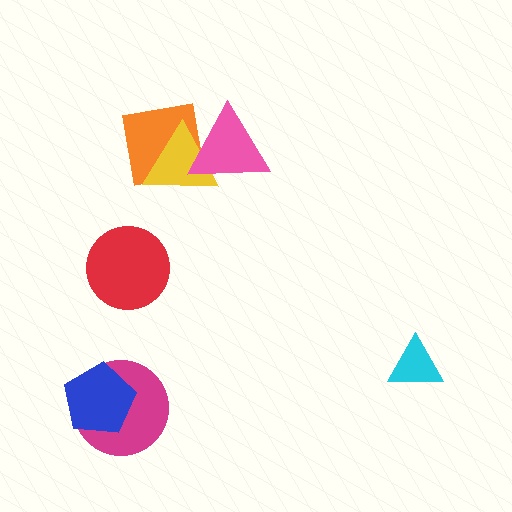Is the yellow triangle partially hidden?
Yes, it is partially covered by another shape.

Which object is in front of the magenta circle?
The blue pentagon is in front of the magenta circle.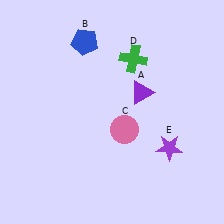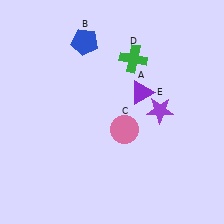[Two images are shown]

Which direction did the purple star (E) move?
The purple star (E) moved up.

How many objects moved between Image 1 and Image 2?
1 object moved between the two images.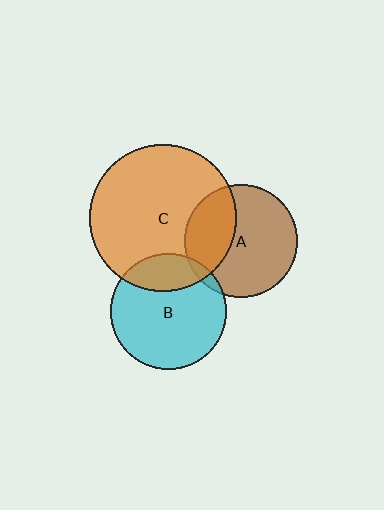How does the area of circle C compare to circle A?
Approximately 1.7 times.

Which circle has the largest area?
Circle C (orange).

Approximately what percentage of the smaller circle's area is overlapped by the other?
Approximately 35%.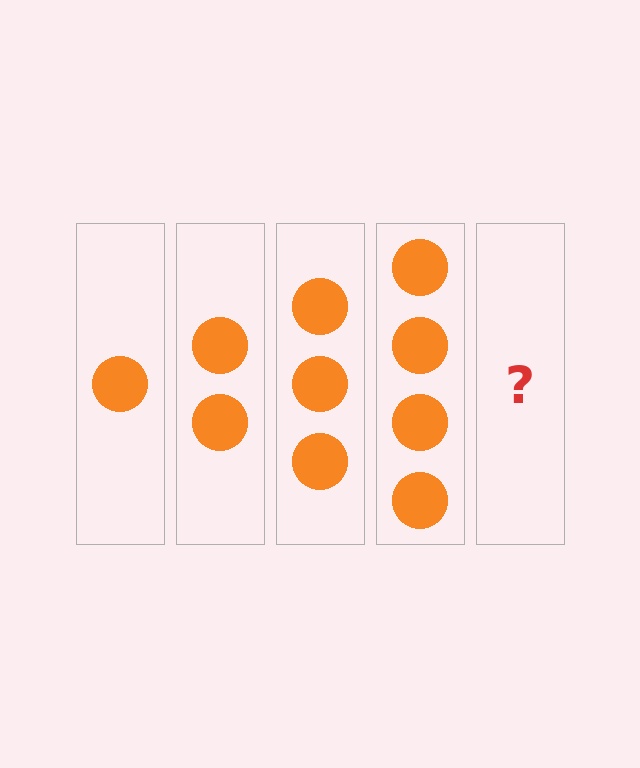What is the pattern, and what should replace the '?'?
The pattern is that each step adds one more circle. The '?' should be 5 circles.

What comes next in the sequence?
The next element should be 5 circles.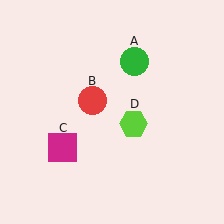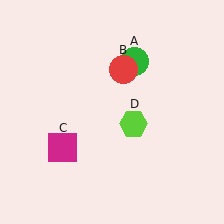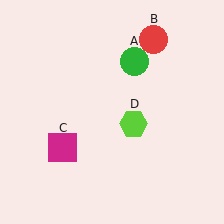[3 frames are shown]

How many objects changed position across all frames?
1 object changed position: red circle (object B).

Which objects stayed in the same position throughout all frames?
Green circle (object A) and magenta square (object C) and lime hexagon (object D) remained stationary.